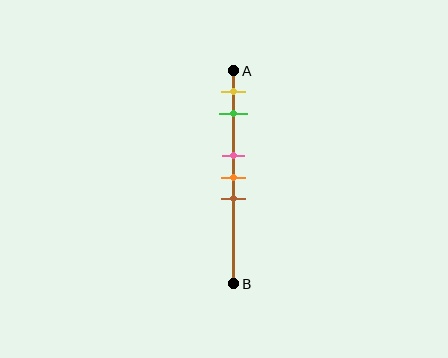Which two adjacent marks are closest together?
The pink and orange marks are the closest adjacent pair.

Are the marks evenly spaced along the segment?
No, the marks are not evenly spaced.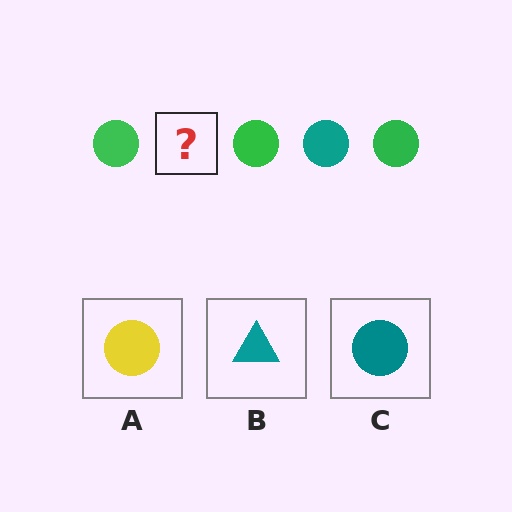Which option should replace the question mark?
Option C.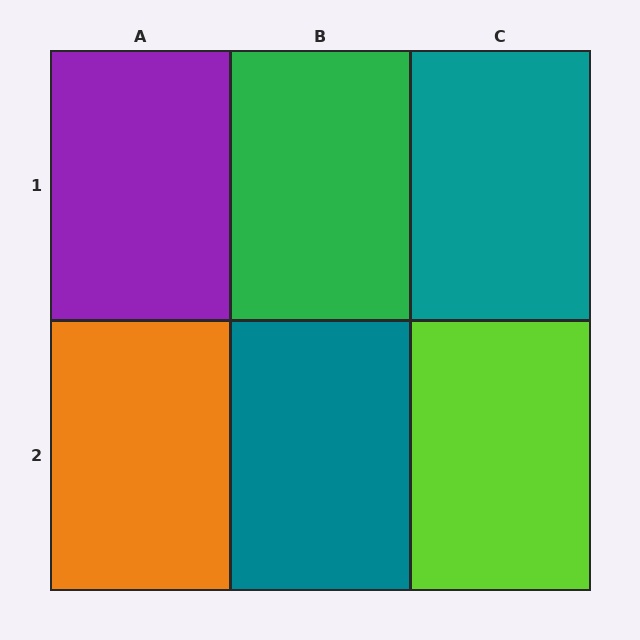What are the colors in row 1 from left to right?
Purple, green, teal.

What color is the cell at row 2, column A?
Orange.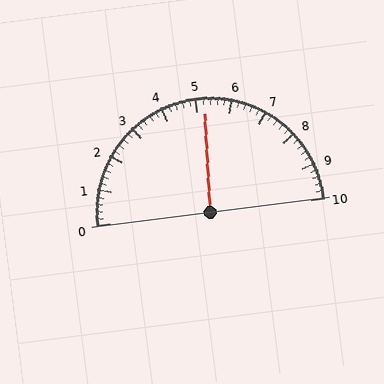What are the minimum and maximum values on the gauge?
The gauge ranges from 0 to 10.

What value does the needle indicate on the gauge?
The needle indicates approximately 5.2.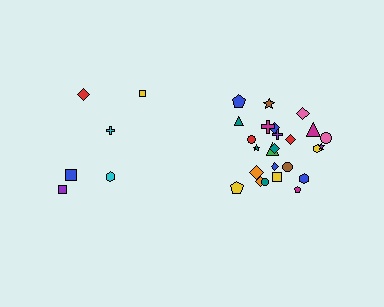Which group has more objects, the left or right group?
The right group.